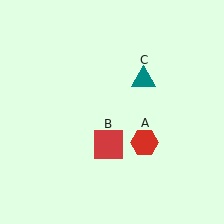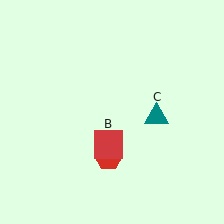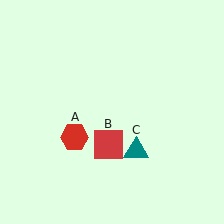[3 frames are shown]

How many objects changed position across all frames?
2 objects changed position: red hexagon (object A), teal triangle (object C).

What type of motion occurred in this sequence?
The red hexagon (object A), teal triangle (object C) rotated clockwise around the center of the scene.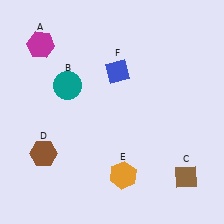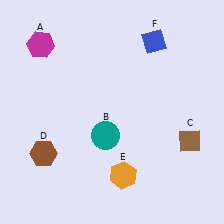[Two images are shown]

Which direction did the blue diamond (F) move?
The blue diamond (F) moved right.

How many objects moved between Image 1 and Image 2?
3 objects moved between the two images.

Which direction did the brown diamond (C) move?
The brown diamond (C) moved up.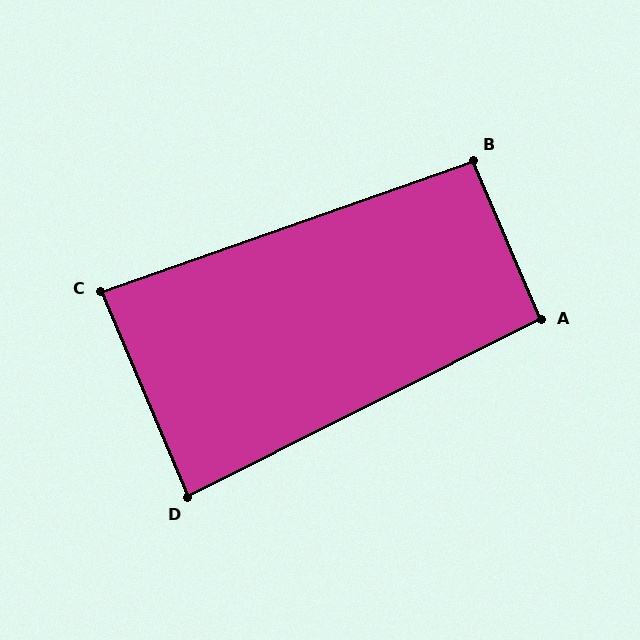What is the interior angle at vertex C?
Approximately 86 degrees (approximately right).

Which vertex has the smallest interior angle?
D, at approximately 86 degrees.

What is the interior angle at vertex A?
Approximately 94 degrees (approximately right).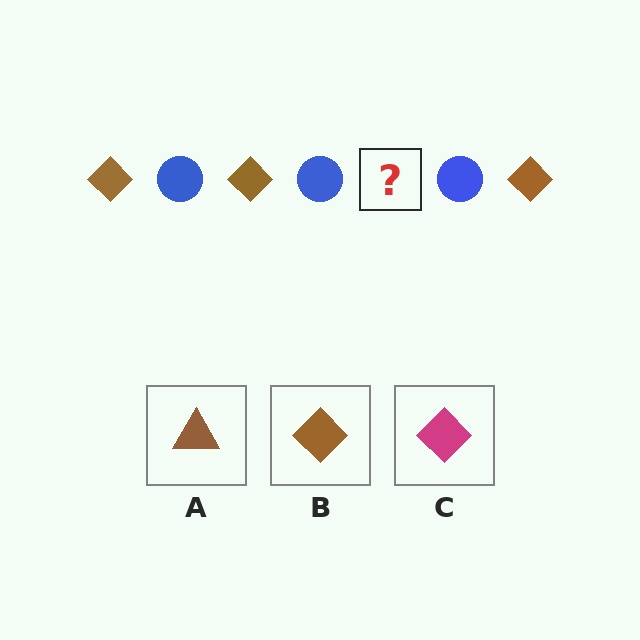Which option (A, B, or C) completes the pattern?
B.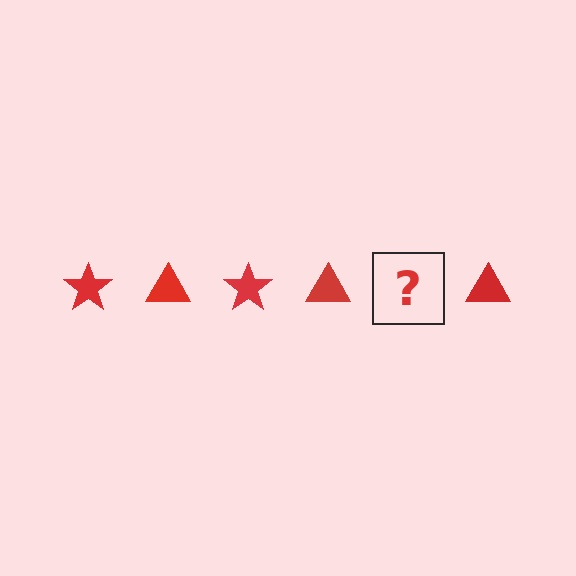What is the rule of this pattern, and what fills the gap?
The rule is that the pattern cycles through star, triangle shapes in red. The gap should be filled with a red star.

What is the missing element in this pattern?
The missing element is a red star.